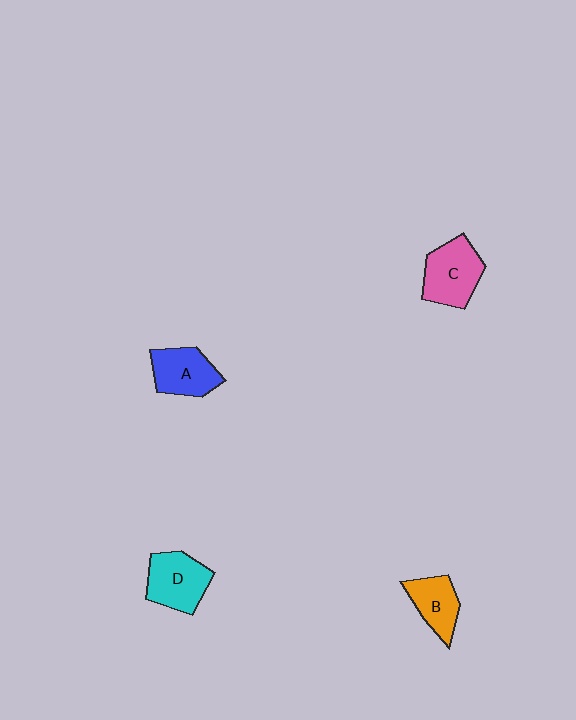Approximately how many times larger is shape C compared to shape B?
Approximately 1.4 times.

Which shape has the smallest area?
Shape B (orange).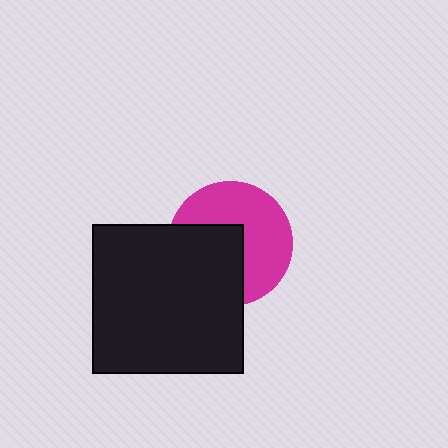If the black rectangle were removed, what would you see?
You would see the complete magenta circle.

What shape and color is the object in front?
The object in front is a black rectangle.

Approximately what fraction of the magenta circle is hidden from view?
Roughly 44% of the magenta circle is hidden behind the black rectangle.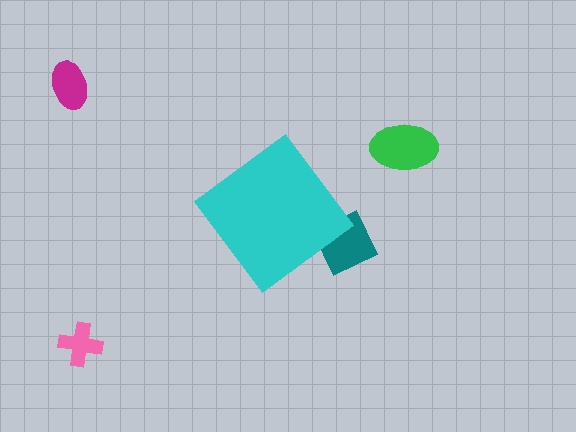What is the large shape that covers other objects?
A cyan diamond.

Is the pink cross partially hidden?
No, the pink cross is fully visible.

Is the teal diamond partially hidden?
Yes, the teal diamond is partially hidden behind the cyan diamond.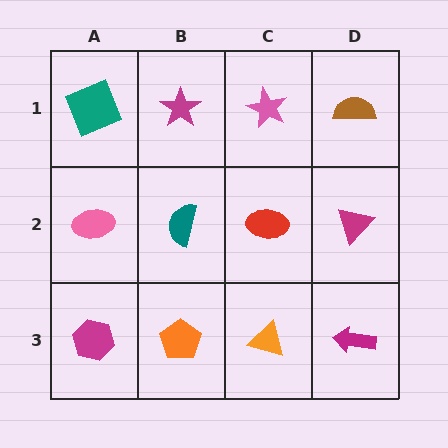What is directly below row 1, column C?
A red ellipse.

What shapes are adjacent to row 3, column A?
A pink ellipse (row 2, column A), an orange pentagon (row 3, column B).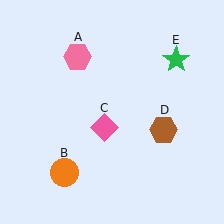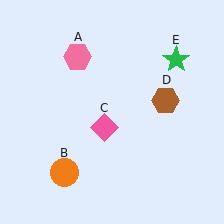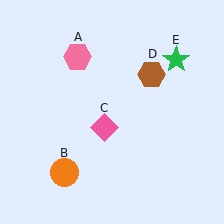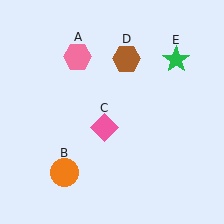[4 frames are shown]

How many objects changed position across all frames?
1 object changed position: brown hexagon (object D).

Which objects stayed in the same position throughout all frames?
Pink hexagon (object A) and orange circle (object B) and pink diamond (object C) and green star (object E) remained stationary.